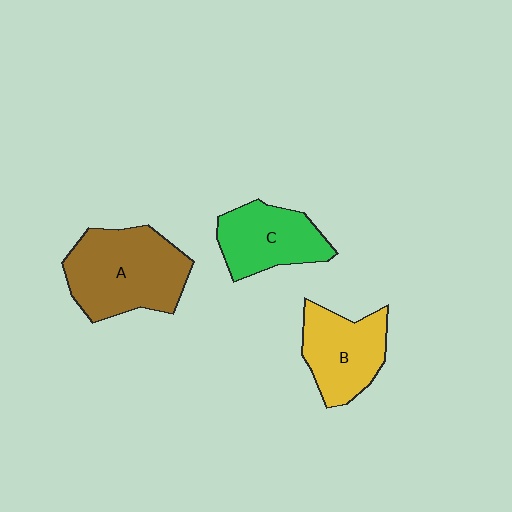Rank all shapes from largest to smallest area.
From largest to smallest: A (brown), B (yellow), C (green).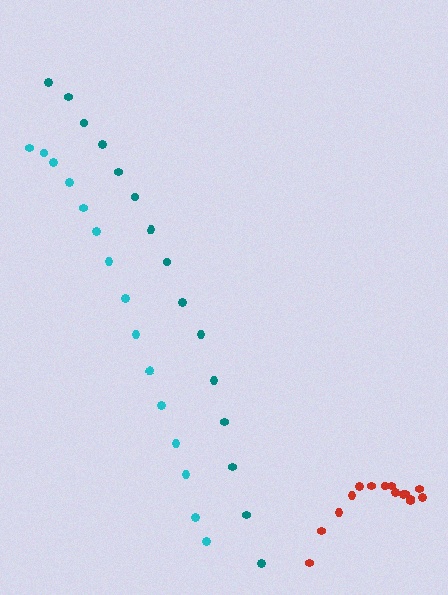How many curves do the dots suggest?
There are 3 distinct paths.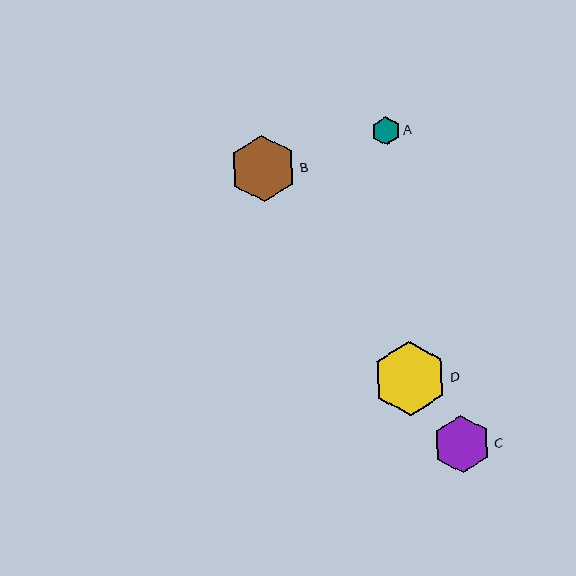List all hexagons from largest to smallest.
From largest to smallest: D, B, C, A.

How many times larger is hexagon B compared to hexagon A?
Hexagon B is approximately 2.4 times the size of hexagon A.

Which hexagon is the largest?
Hexagon D is the largest with a size of approximately 75 pixels.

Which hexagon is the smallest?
Hexagon A is the smallest with a size of approximately 28 pixels.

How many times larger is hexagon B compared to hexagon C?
Hexagon B is approximately 1.2 times the size of hexagon C.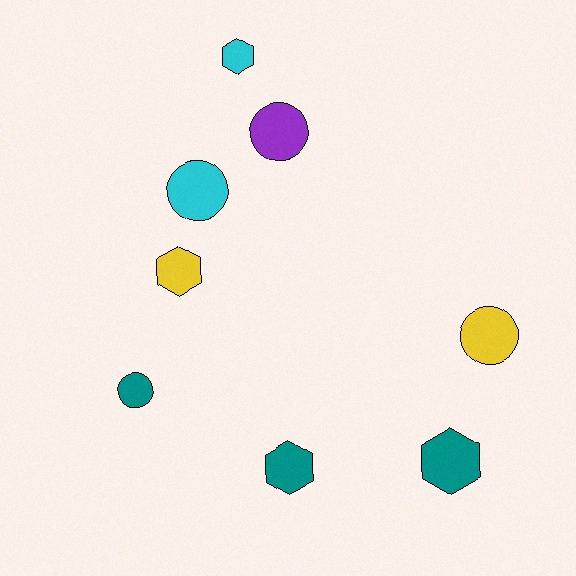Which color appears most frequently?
Teal, with 3 objects.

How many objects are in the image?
There are 8 objects.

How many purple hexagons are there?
There are no purple hexagons.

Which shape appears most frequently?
Circle, with 4 objects.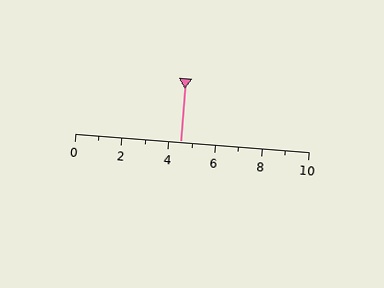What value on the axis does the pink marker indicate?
The marker indicates approximately 4.5.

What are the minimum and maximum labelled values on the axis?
The axis runs from 0 to 10.